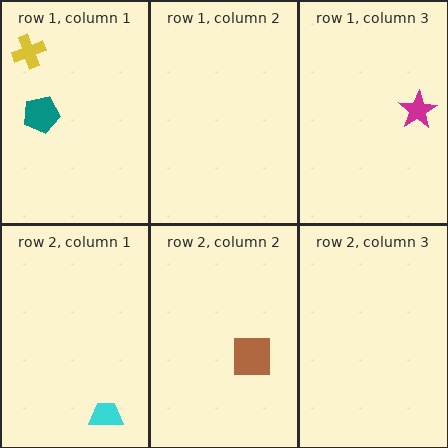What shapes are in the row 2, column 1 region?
The cyan trapezoid.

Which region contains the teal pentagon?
The row 1, column 1 region.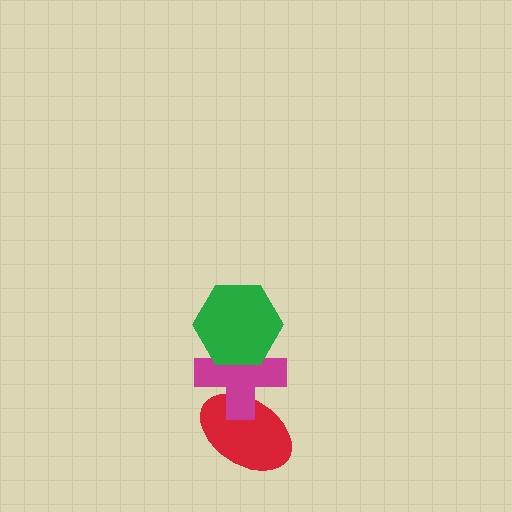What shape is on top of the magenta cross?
The green hexagon is on top of the magenta cross.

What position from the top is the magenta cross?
The magenta cross is 2nd from the top.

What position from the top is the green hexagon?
The green hexagon is 1st from the top.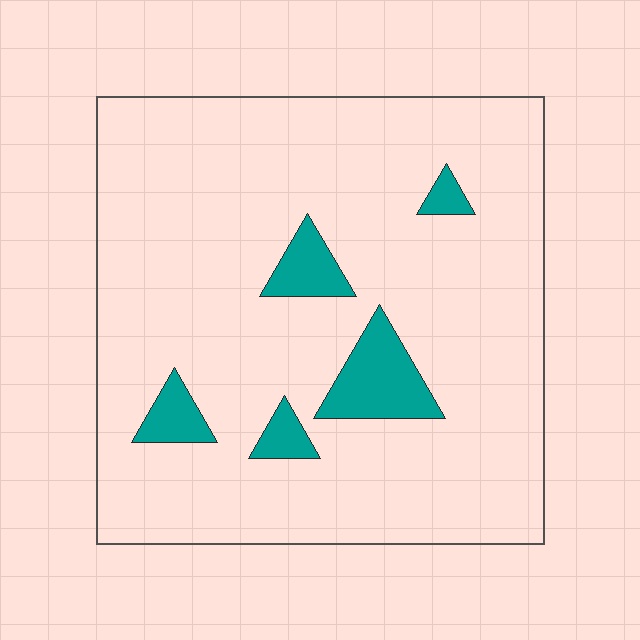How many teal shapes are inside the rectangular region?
5.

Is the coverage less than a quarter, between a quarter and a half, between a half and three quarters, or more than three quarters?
Less than a quarter.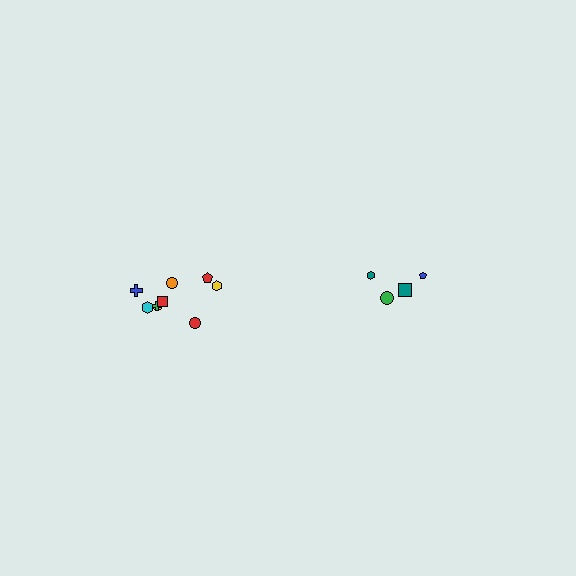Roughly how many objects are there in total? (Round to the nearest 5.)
Roughly 15 objects in total.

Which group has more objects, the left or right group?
The left group.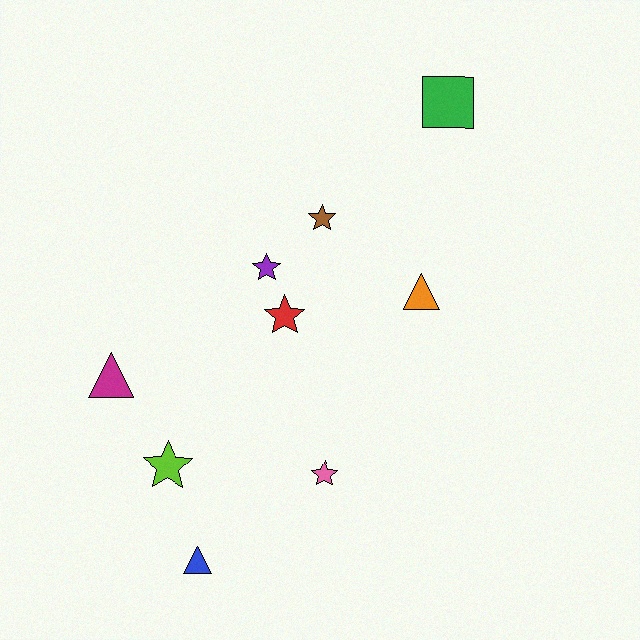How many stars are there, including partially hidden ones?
There are 5 stars.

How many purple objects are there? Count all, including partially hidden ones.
There is 1 purple object.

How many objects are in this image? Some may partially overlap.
There are 9 objects.